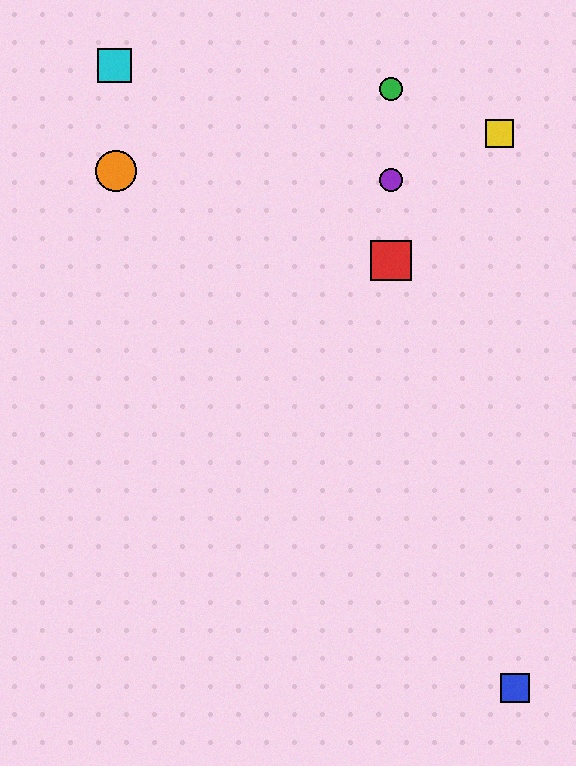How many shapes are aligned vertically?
3 shapes (the red square, the green circle, the purple circle) are aligned vertically.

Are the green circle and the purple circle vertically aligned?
Yes, both are at x≈391.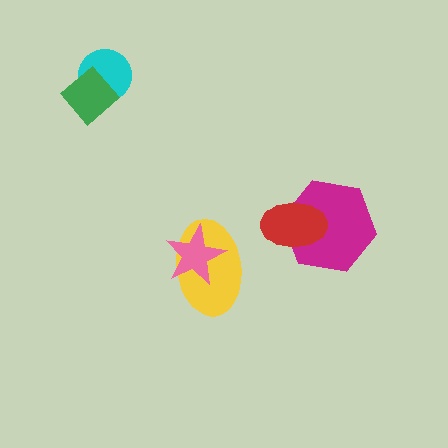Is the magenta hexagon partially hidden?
Yes, it is partially covered by another shape.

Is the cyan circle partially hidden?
Yes, it is partially covered by another shape.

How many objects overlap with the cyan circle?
1 object overlaps with the cyan circle.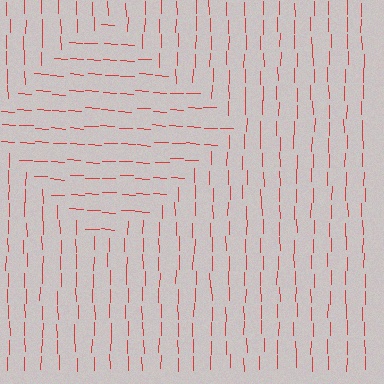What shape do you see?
I see a diamond.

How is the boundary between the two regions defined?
The boundary is defined purely by a change in line orientation (approximately 86 degrees difference). All lines are the same color and thickness.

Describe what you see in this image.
The image is filled with small red line segments. A diamond region in the image has lines oriented differently from the surrounding lines, creating a visible texture boundary.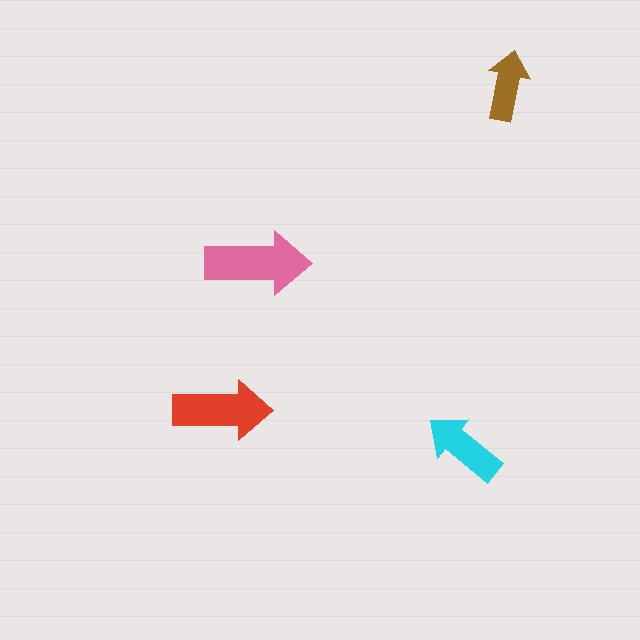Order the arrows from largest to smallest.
the pink one, the red one, the cyan one, the brown one.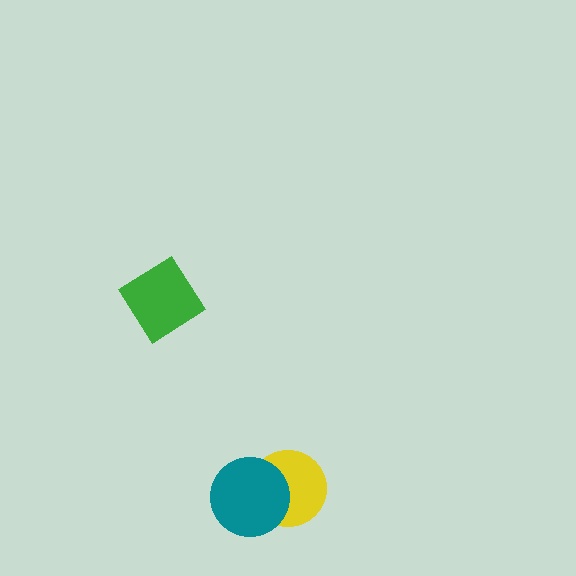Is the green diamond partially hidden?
No, no other shape covers it.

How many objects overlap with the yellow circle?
1 object overlaps with the yellow circle.